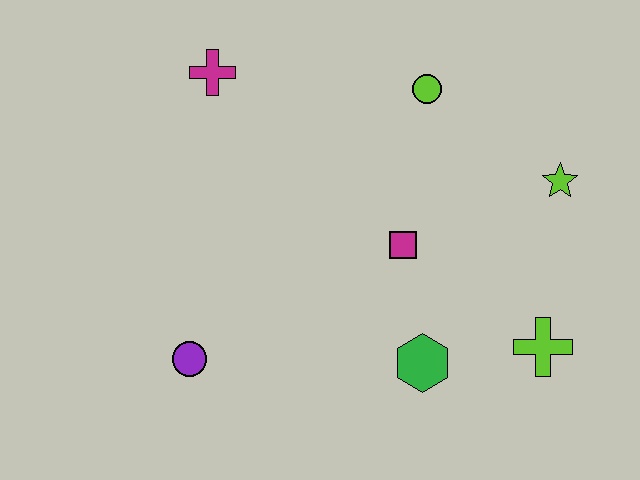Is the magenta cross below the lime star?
No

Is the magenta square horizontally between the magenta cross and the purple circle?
No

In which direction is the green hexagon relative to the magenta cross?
The green hexagon is below the magenta cross.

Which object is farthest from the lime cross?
The magenta cross is farthest from the lime cross.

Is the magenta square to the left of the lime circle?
Yes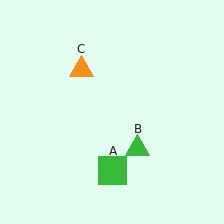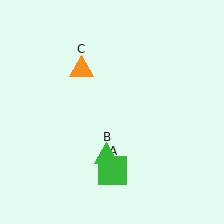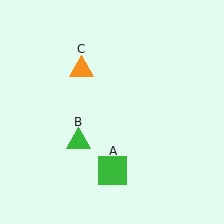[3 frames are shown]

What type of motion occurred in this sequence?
The green triangle (object B) rotated clockwise around the center of the scene.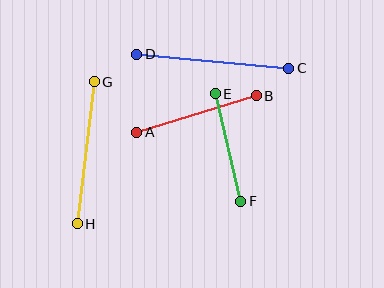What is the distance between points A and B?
The distance is approximately 125 pixels.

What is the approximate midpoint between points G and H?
The midpoint is at approximately (86, 153) pixels.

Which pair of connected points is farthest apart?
Points C and D are farthest apart.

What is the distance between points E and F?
The distance is approximately 111 pixels.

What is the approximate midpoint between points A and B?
The midpoint is at approximately (197, 114) pixels.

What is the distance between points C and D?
The distance is approximately 152 pixels.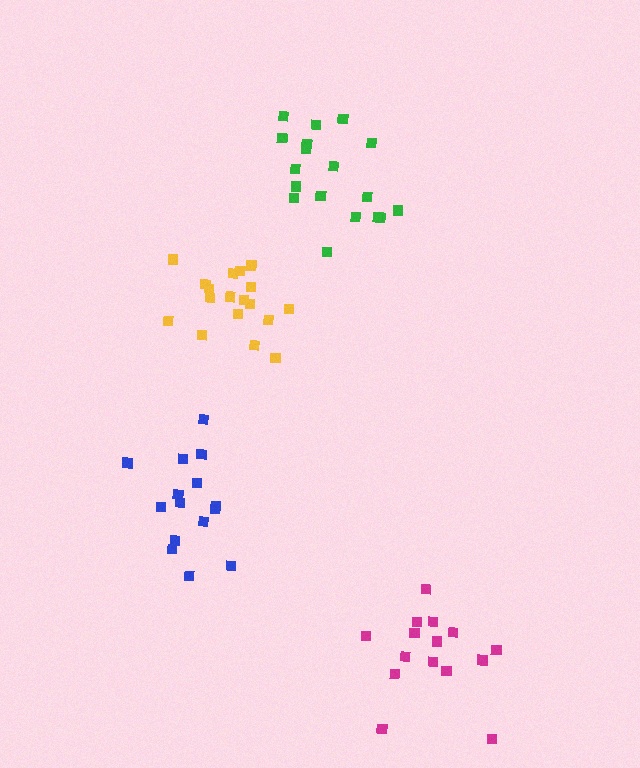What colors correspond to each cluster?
The clusters are colored: green, magenta, blue, yellow.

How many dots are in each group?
Group 1: 18 dots, Group 2: 15 dots, Group 3: 15 dots, Group 4: 18 dots (66 total).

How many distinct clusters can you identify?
There are 4 distinct clusters.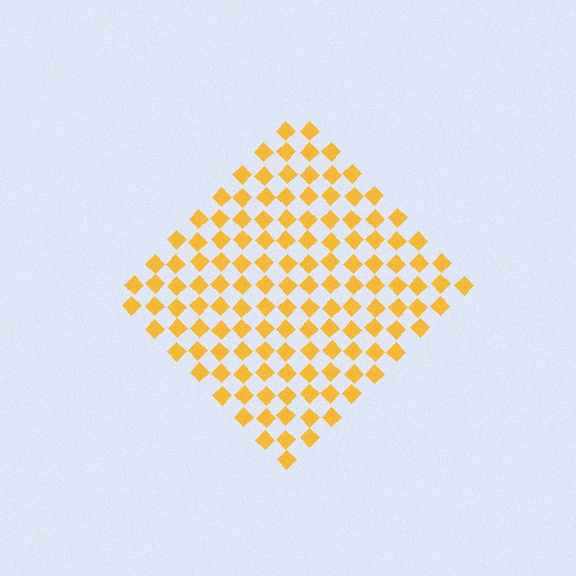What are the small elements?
The small elements are diamonds.